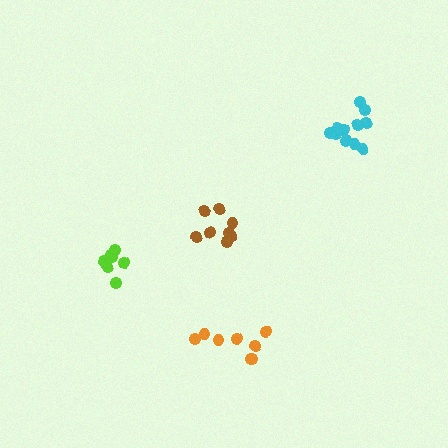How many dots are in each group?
Group 1: 8 dots, Group 2: 7 dots, Group 3: 8 dots, Group 4: 11 dots (34 total).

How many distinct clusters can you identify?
There are 4 distinct clusters.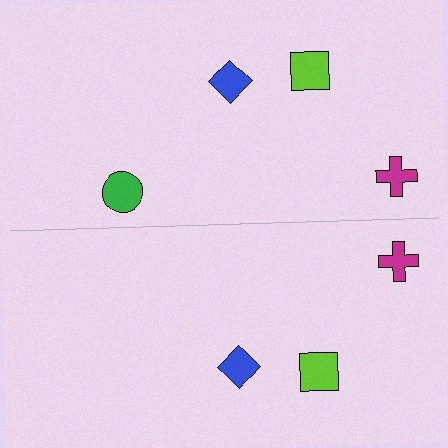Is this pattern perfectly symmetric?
No, the pattern is not perfectly symmetric. A green circle is missing from the bottom side.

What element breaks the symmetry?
A green circle is missing from the bottom side.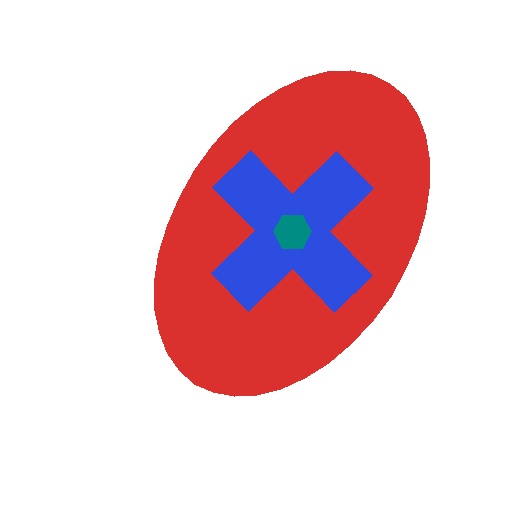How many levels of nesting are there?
3.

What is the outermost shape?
The red ellipse.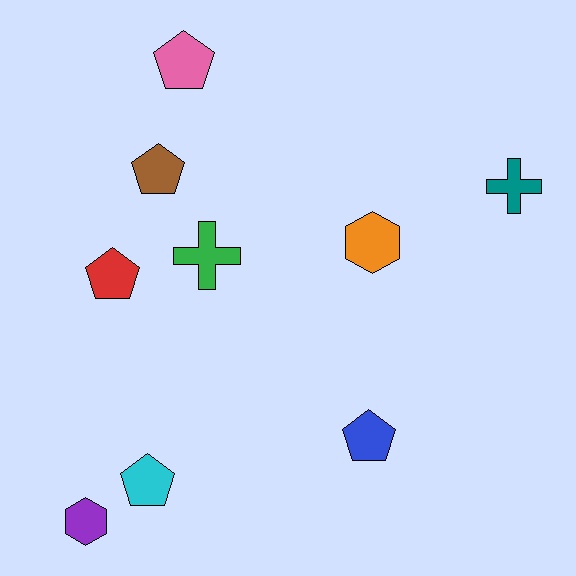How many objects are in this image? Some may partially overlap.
There are 9 objects.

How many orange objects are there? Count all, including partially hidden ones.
There is 1 orange object.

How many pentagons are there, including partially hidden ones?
There are 5 pentagons.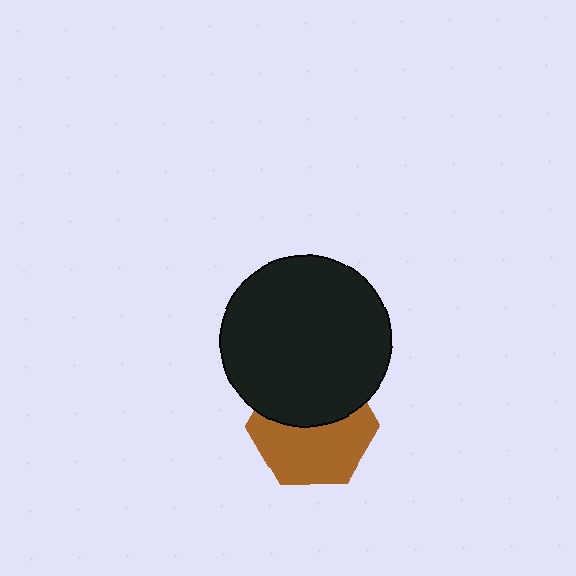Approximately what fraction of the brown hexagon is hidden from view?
Roughly 43% of the brown hexagon is hidden behind the black circle.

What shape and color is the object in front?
The object in front is a black circle.